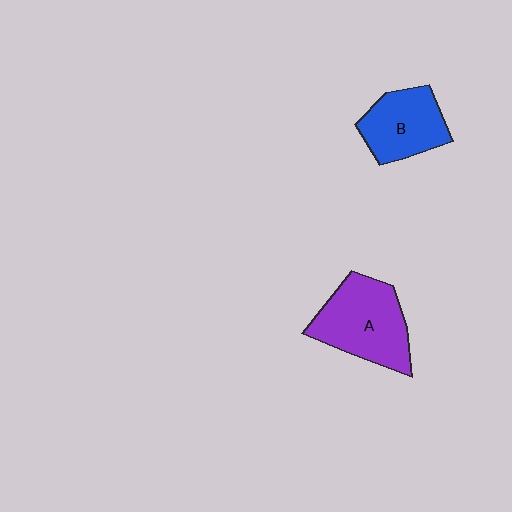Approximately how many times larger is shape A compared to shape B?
Approximately 1.3 times.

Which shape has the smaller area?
Shape B (blue).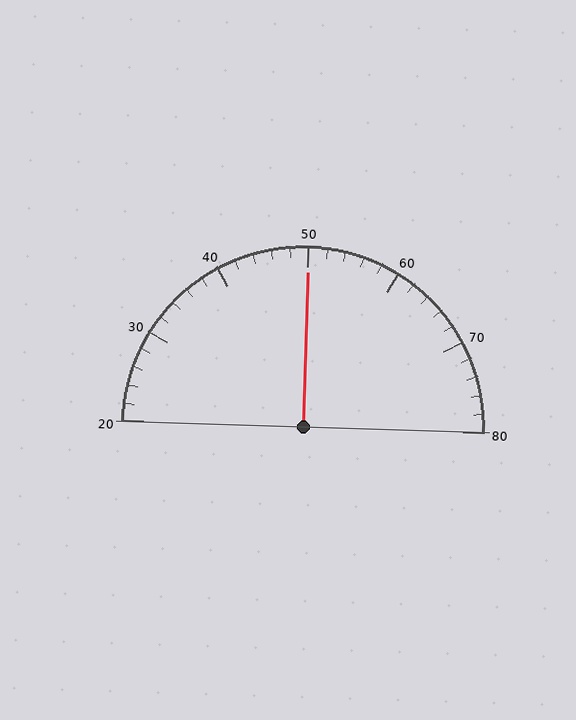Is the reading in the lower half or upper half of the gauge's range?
The reading is in the upper half of the range (20 to 80).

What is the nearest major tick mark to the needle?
The nearest major tick mark is 50.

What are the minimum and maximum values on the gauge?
The gauge ranges from 20 to 80.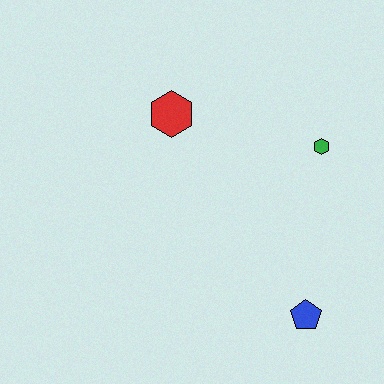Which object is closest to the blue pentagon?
The green hexagon is closest to the blue pentagon.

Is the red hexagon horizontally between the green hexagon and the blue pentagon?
No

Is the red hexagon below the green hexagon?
No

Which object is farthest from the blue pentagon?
The red hexagon is farthest from the blue pentagon.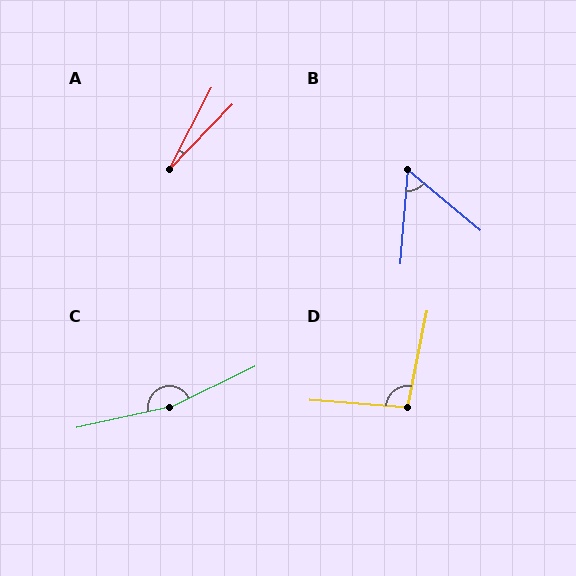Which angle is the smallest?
A, at approximately 17 degrees.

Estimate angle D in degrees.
Approximately 97 degrees.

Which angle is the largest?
C, at approximately 167 degrees.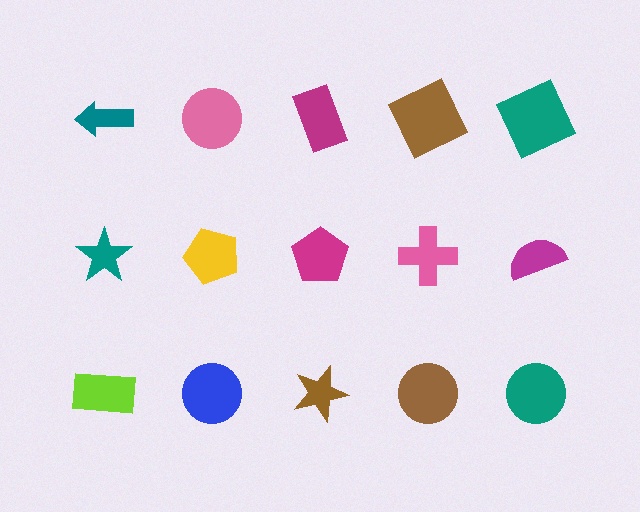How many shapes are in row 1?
5 shapes.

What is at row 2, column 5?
A magenta semicircle.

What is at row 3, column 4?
A brown circle.